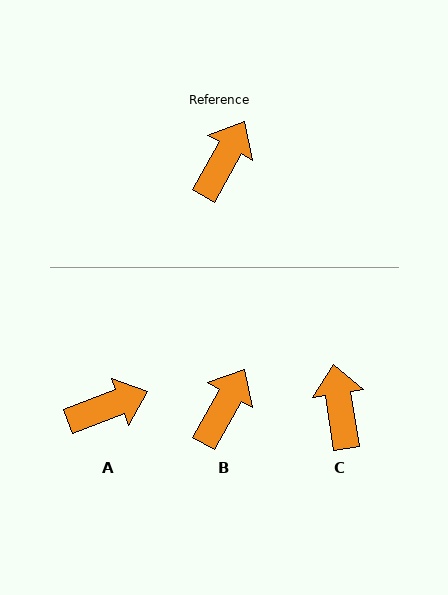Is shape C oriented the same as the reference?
No, it is off by about 38 degrees.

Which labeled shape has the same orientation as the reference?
B.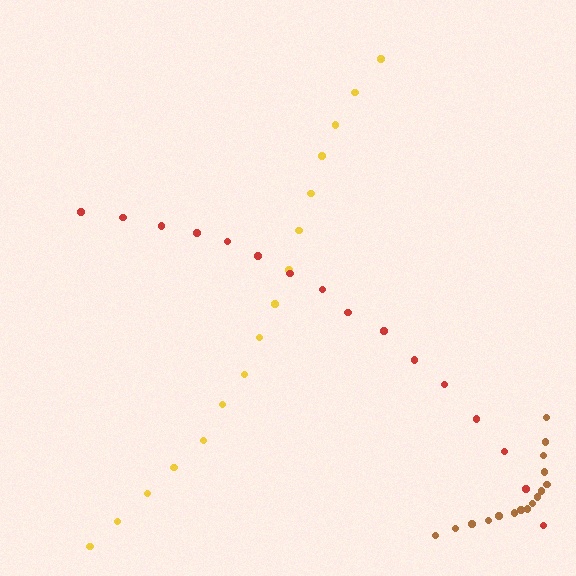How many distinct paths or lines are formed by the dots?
There are 3 distinct paths.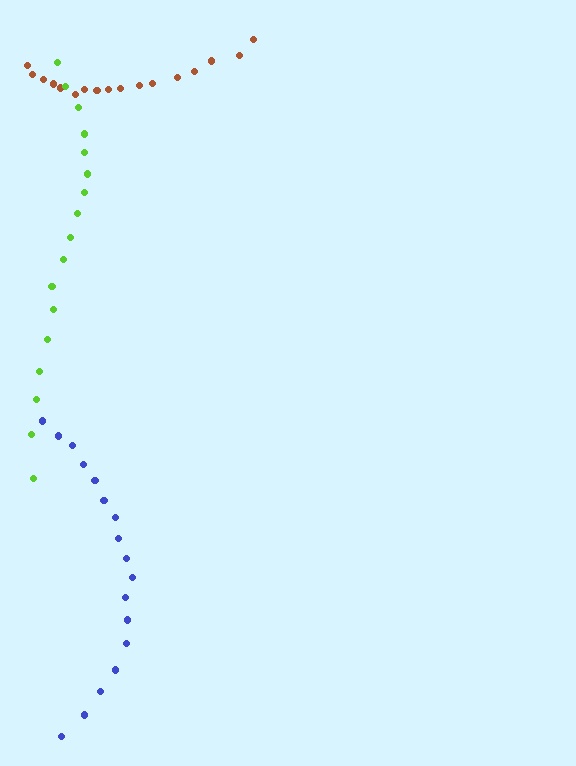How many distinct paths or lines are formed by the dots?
There are 3 distinct paths.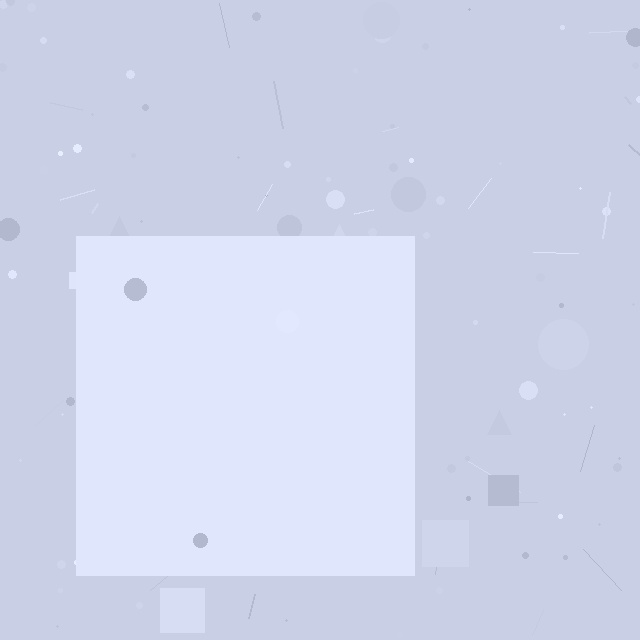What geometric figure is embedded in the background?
A square is embedded in the background.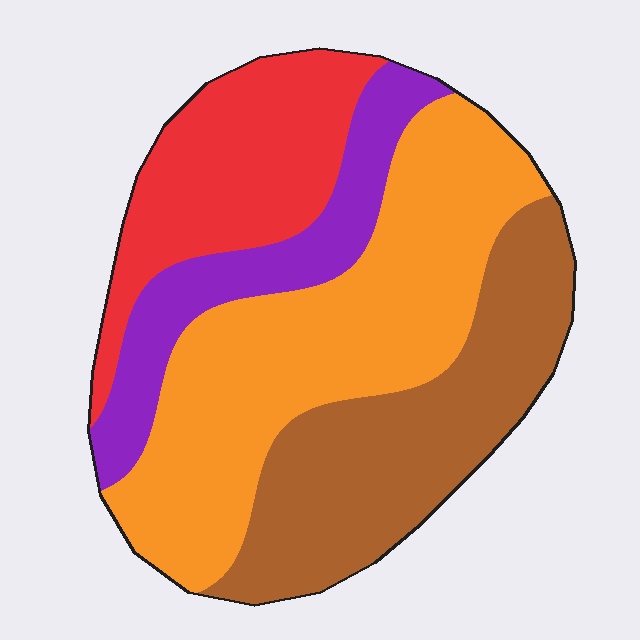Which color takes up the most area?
Orange, at roughly 40%.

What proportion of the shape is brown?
Brown covers about 25% of the shape.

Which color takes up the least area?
Purple, at roughly 15%.